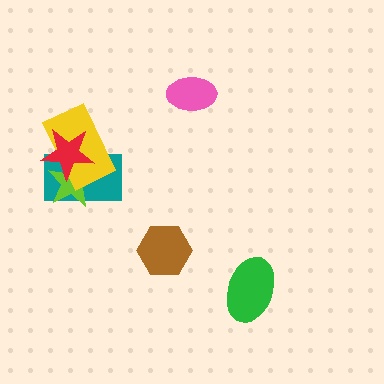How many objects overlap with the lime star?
3 objects overlap with the lime star.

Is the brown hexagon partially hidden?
No, no other shape covers it.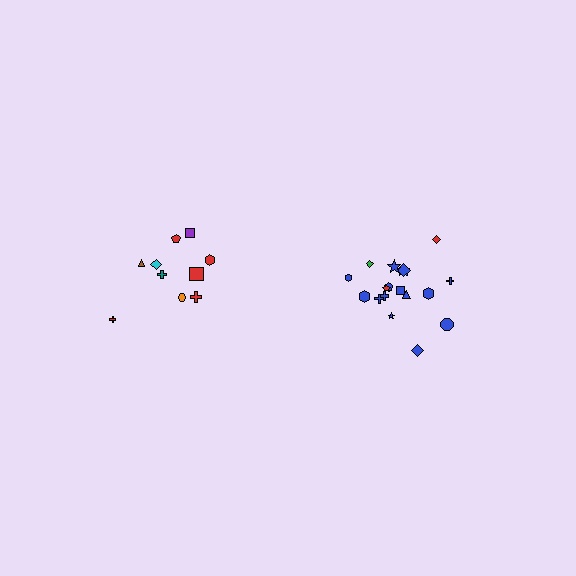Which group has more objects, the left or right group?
The right group.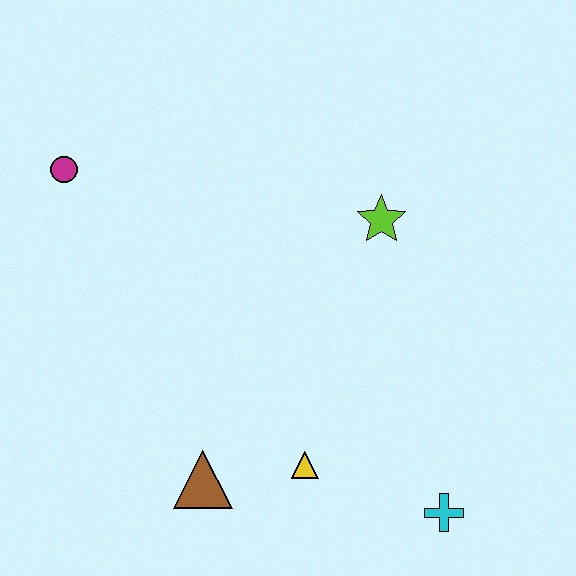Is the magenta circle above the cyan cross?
Yes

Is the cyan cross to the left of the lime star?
No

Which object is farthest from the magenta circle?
The cyan cross is farthest from the magenta circle.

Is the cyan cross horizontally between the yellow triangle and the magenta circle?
No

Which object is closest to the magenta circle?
The lime star is closest to the magenta circle.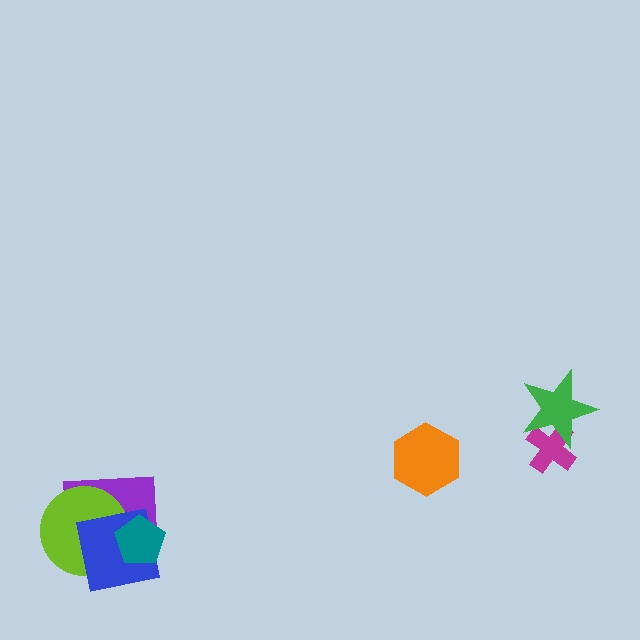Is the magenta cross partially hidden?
Yes, it is partially covered by another shape.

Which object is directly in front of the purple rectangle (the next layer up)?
The lime circle is directly in front of the purple rectangle.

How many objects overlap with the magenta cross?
1 object overlaps with the magenta cross.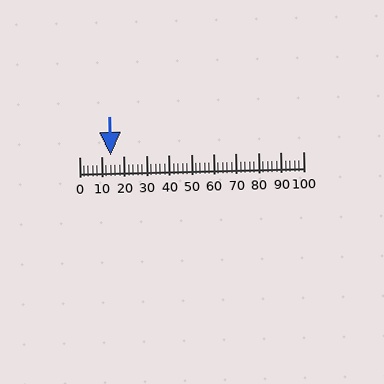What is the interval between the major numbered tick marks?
The major tick marks are spaced 10 units apart.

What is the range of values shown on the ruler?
The ruler shows values from 0 to 100.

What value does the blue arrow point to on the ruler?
The blue arrow points to approximately 14.